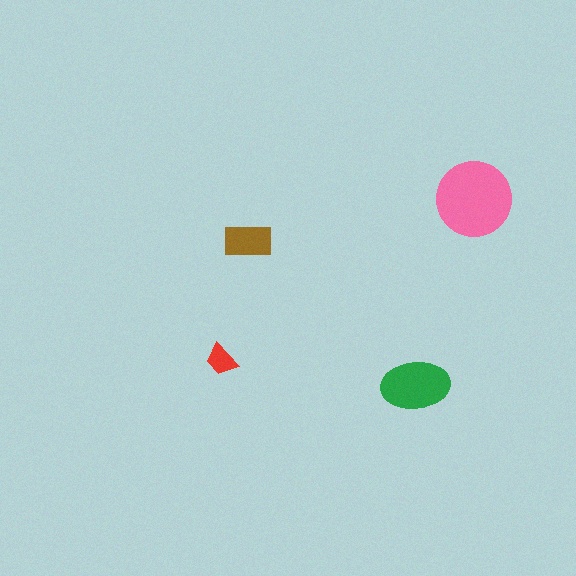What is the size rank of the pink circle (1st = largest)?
1st.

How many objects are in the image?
There are 4 objects in the image.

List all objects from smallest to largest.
The red trapezoid, the brown rectangle, the green ellipse, the pink circle.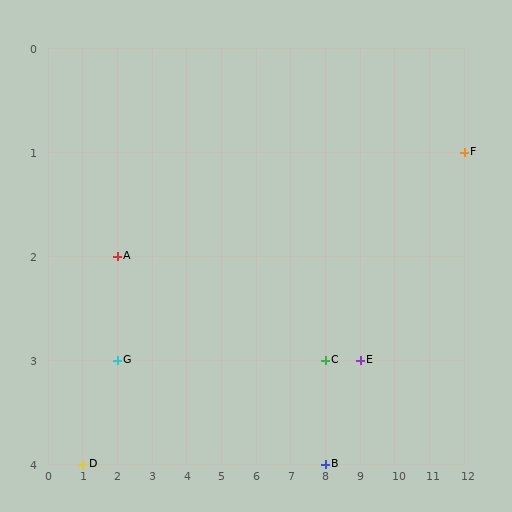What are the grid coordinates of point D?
Point D is at grid coordinates (1, 4).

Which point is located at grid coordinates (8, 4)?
Point B is at (8, 4).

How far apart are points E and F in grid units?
Points E and F are 3 columns and 2 rows apart (about 3.6 grid units diagonally).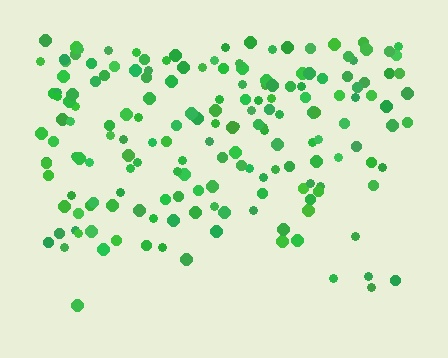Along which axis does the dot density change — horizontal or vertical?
Vertical.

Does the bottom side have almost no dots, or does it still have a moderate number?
Still a moderate number, just noticeably fewer than the top.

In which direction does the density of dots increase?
From bottom to top, with the top side densest.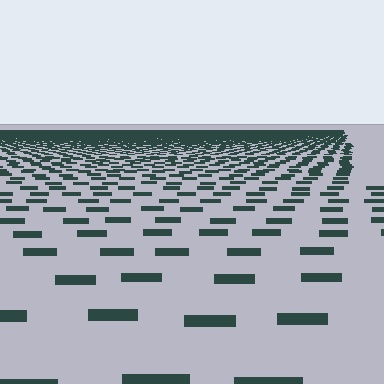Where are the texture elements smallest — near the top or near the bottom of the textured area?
Near the top.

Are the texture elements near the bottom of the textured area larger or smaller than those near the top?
Larger. Near the bottom, elements are closer to the viewer and appear at a bigger on-screen size.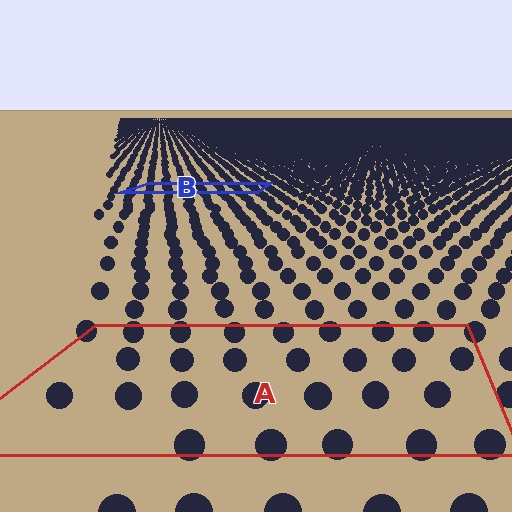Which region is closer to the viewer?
Region A is closer. The texture elements there are larger and more spread out.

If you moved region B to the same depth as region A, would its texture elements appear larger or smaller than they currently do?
They would appear larger. At a closer depth, the same texture elements are projected at a bigger on-screen size.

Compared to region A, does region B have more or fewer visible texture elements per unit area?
Region B has more texture elements per unit area — they are packed more densely because it is farther away.